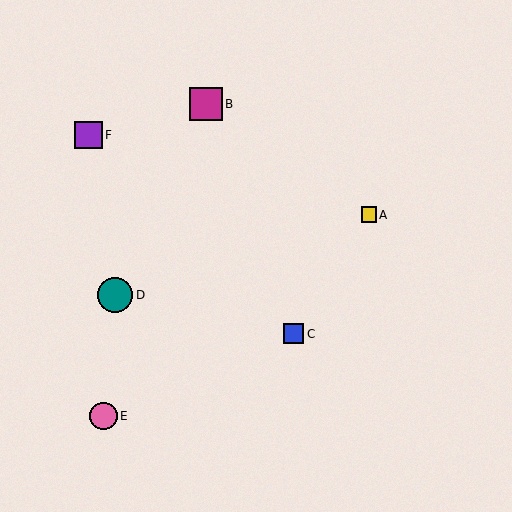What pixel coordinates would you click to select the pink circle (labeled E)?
Click at (104, 416) to select the pink circle E.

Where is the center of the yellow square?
The center of the yellow square is at (369, 215).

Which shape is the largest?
The teal circle (labeled D) is the largest.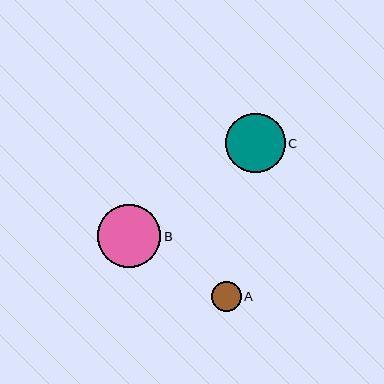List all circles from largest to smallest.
From largest to smallest: B, C, A.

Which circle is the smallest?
Circle A is the smallest with a size of approximately 30 pixels.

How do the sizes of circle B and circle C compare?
Circle B and circle C are approximately the same size.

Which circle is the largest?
Circle B is the largest with a size of approximately 63 pixels.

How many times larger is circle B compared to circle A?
Circle B is approximately 2.1 times the size of circle A.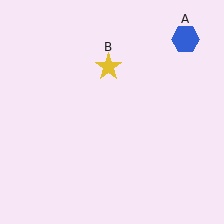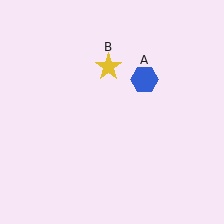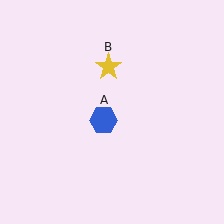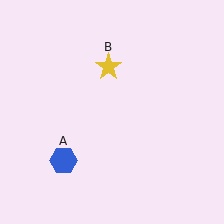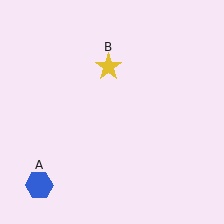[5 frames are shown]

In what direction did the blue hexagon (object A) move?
The blue hexagon (object A) moved down and to the left.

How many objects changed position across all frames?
1 object changed position: blue hexagon (object A).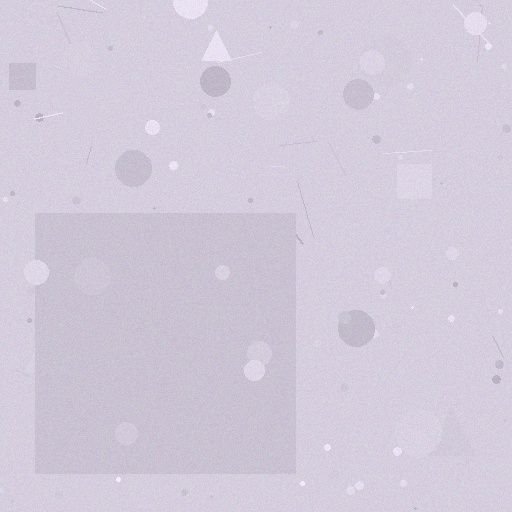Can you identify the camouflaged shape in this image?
The camouflaged shape is a square.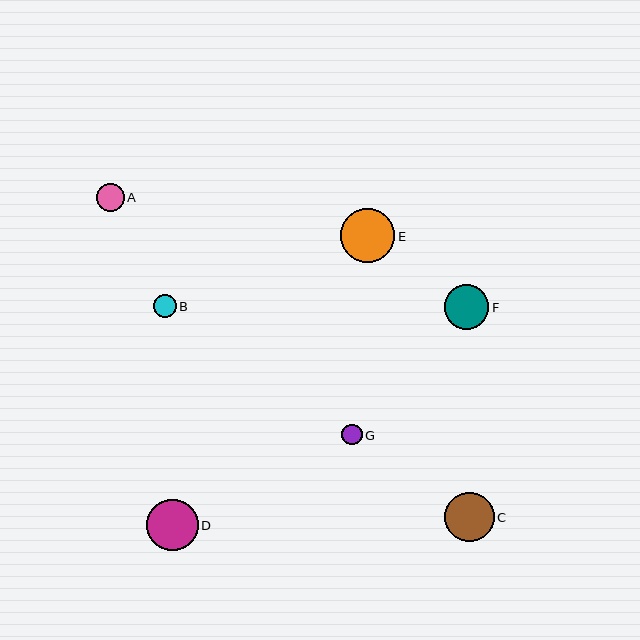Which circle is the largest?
Circle E is the largest with a size of approximately 54 pixels.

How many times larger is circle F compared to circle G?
Circle F is approximately 2.2 times the size of circle G.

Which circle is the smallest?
Circle G is the smallest with a size of approximately 20 pixels.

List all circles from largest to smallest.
From largest to smallest: E, D, C, F, A, B, G.